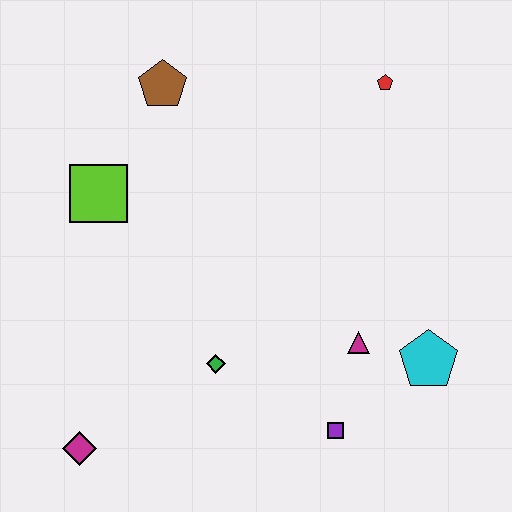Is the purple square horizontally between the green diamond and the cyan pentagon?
Yes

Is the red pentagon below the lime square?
No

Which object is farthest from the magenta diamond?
The red pentagon is farthest from the magenta diamond.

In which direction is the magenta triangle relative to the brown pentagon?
The magenta triangle is below the brown pentagon.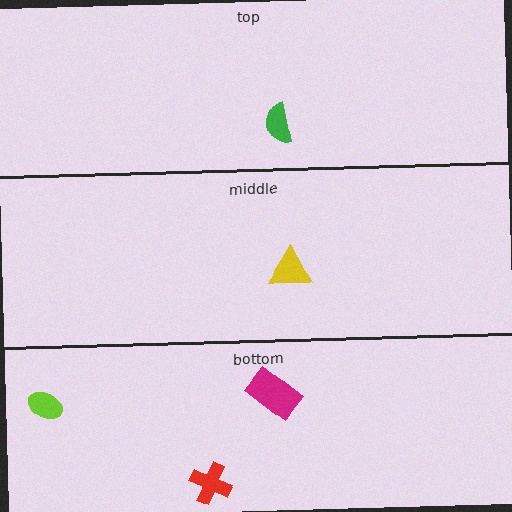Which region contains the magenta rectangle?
The bottom region.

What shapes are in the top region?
The green semicircle.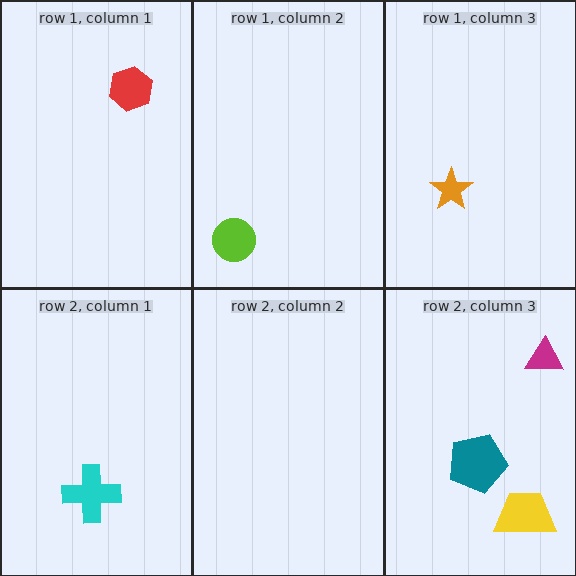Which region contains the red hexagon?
The row 1, column 1 region.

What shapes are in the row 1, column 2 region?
The lime circle.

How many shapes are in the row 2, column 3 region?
3.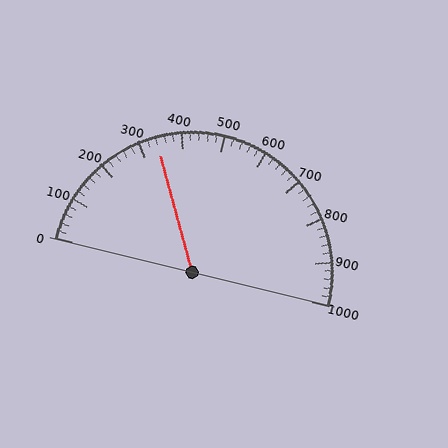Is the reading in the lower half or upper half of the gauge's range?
The reading is in the lower half of the range (0 to 1000).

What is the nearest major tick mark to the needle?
The nearest major tick mark is 300.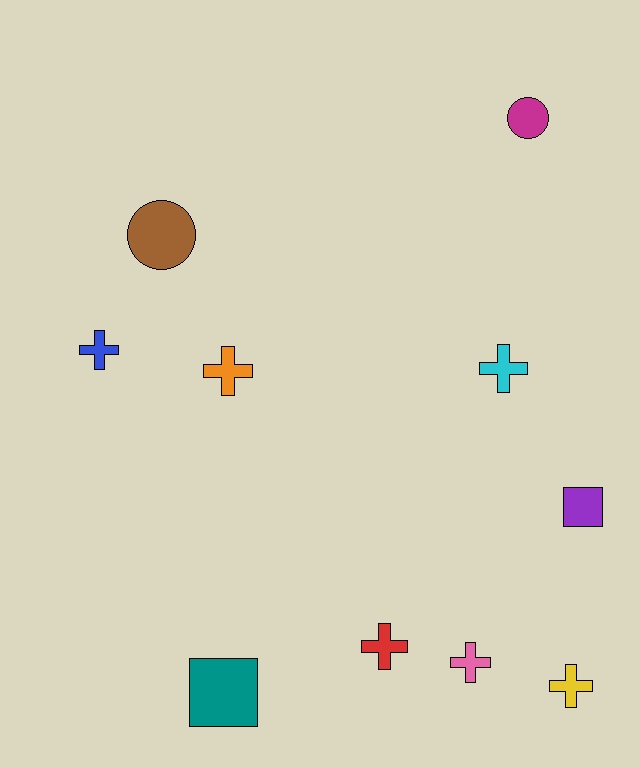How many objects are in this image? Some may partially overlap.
There are 10 objects.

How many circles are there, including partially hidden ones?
There are 2 circles.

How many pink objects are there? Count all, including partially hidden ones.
There is 1 pink object.